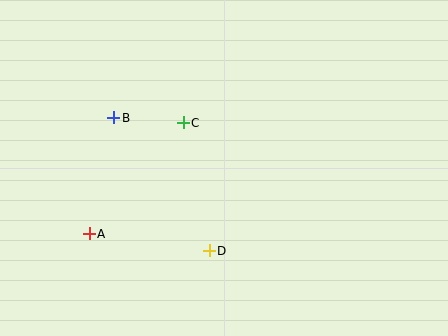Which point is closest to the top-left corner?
Point B is closest to the top-left corner.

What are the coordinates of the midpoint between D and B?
The midpoint between D and B is at (161, 184).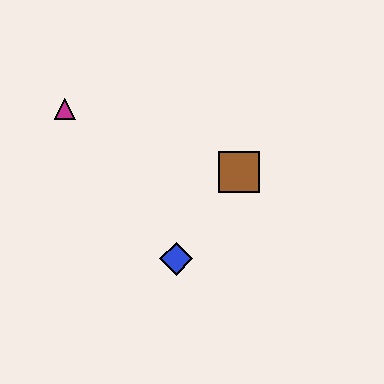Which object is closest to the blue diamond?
The brown square is closest to the blue diamond.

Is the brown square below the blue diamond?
No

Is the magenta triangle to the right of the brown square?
No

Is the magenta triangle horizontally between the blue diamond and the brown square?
No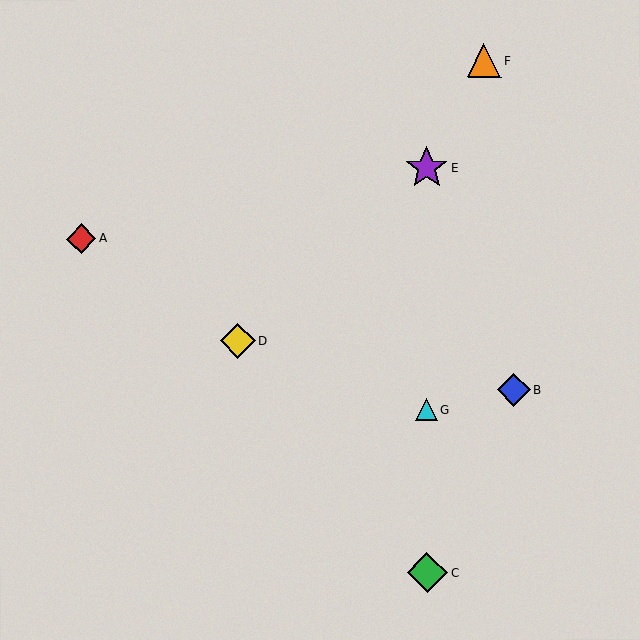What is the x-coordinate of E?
Object E is at x≈426.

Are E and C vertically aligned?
Yes, both are at x≈426.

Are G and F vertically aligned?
No, G is at x≈427 and F is at x≈484.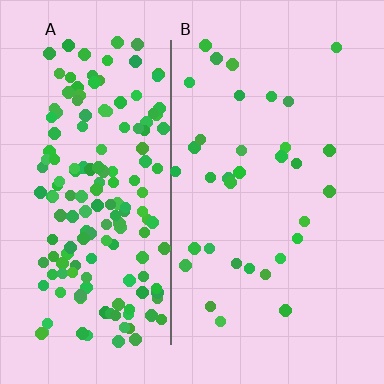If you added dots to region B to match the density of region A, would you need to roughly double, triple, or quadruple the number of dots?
Approximately quadruple.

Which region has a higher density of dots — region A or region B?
A (the left).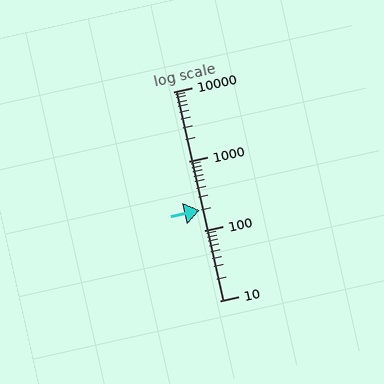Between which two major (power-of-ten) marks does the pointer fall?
The pointer is between 100 and 1000.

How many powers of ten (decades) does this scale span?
The scale spans 3 decades, from 10 to 10000.